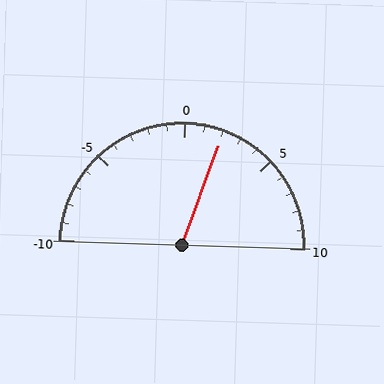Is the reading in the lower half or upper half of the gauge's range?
The reading is in the upper half of the range (-10 to 10).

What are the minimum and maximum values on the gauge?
The gauge ranges from -10 to 10.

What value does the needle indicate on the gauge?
The needle indicates approximately 2.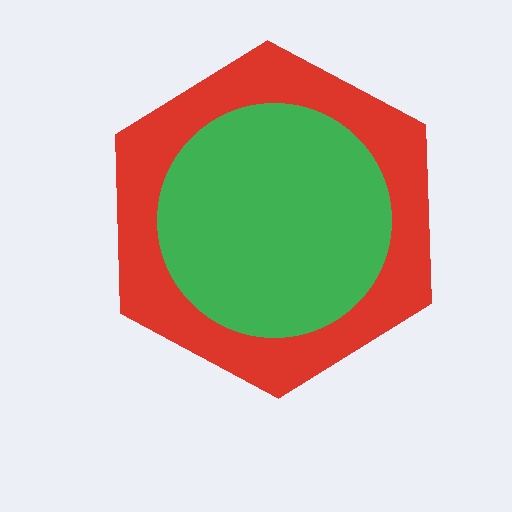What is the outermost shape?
The red hexagon.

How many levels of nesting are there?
2.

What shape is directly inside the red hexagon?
The green circle.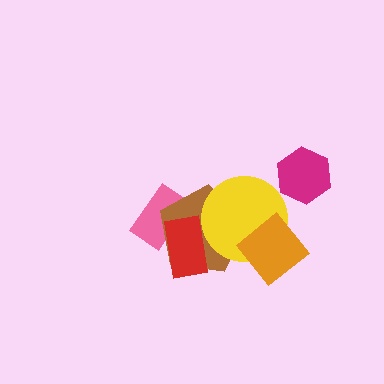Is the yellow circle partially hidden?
Yes, it is partially covered by another shape.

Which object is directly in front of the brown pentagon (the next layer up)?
The yellow circle is directly in front of the brown pentagon.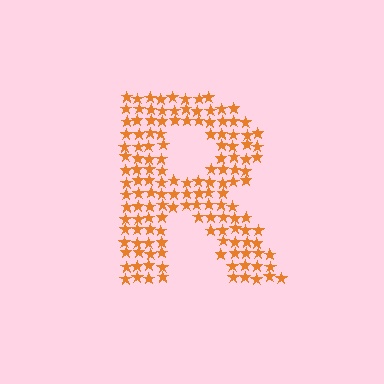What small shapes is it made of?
It is made of small stars.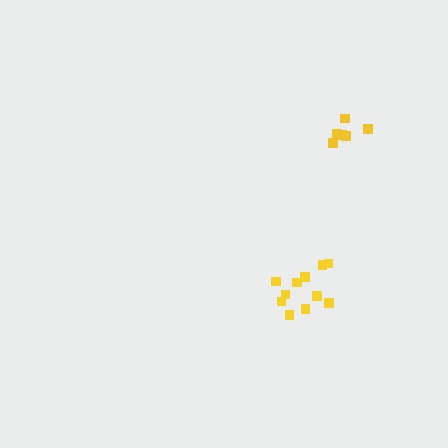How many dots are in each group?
Group 1: 7 dots, Group 2: 11 dots (18 total).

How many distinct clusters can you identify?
There are 2 distinct clusters.